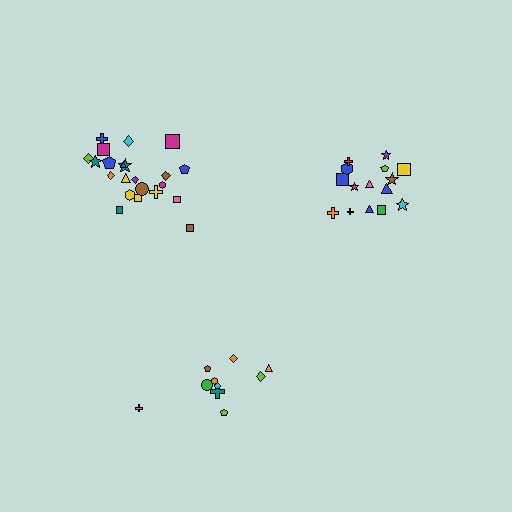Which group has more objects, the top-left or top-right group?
The top-left group.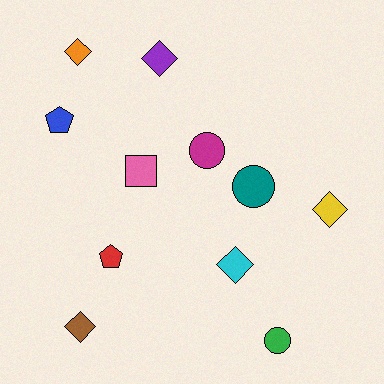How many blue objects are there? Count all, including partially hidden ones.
There is 1 blue object.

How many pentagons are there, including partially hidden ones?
There are 2 pentagons.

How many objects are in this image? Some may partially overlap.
There are 11 objects.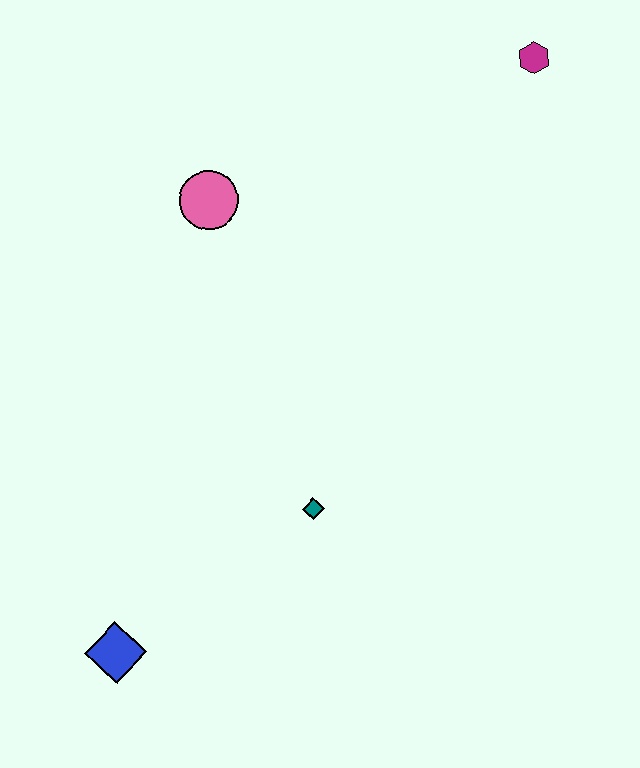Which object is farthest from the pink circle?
The blue diamond is farthest from the pink circle.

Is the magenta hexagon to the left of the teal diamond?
No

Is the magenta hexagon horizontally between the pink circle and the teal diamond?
No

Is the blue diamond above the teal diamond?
No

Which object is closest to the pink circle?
The teal diamond is closest to the pink circle.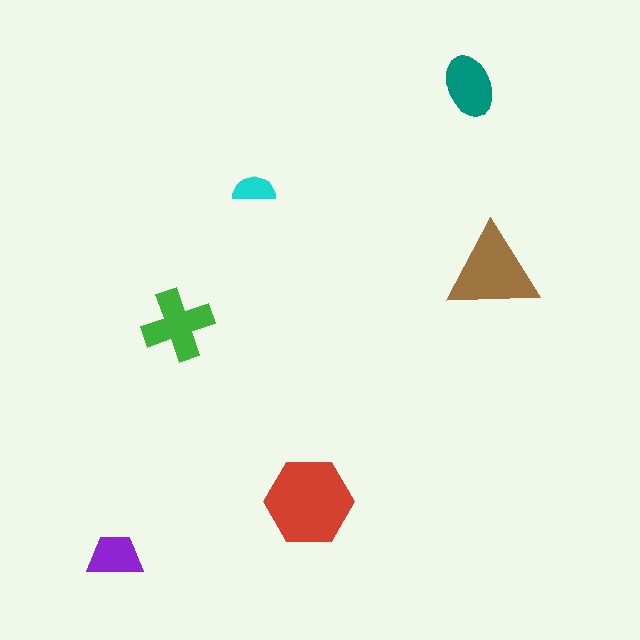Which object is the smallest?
The cyan semicircle.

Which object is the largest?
The red hexagon.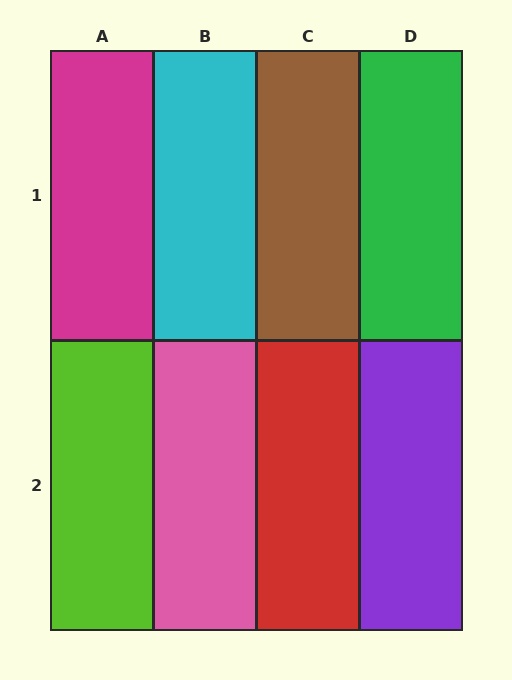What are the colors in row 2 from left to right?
Lime, pink, red, purple.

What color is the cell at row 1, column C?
Brown.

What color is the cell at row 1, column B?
Cyan.